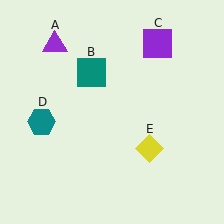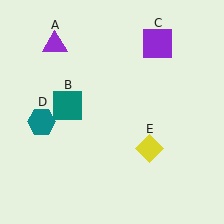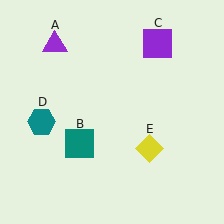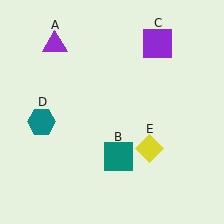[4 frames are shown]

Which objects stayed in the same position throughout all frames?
Purple triangle (object A) and purple square (object C) and teal hexagon (object D) and yellow diamond (object E) remained stationary.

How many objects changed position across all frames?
1 object changed position: teal square (object B).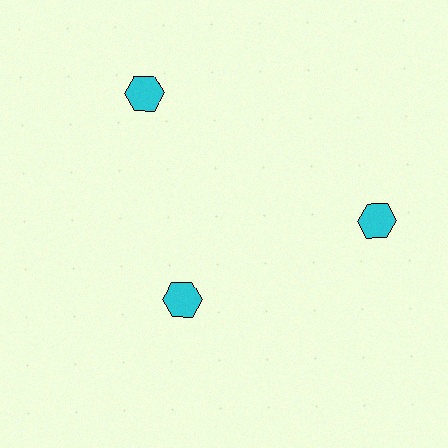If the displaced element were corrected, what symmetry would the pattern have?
It would have 3-fold rotational symmetry — the pattern would map onto itself every 120 degrees.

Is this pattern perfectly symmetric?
No. The 3 cyan hexagons are arranged in a ring, but one element near the 7 o'clock position is pulled inward toward the center, breaking the 3-fold rotational symmetry.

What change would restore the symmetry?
The symmetry would be restored by moving it outward, back onto the ring so that all 3 hexagons sit at equal angles and equal distance from the center.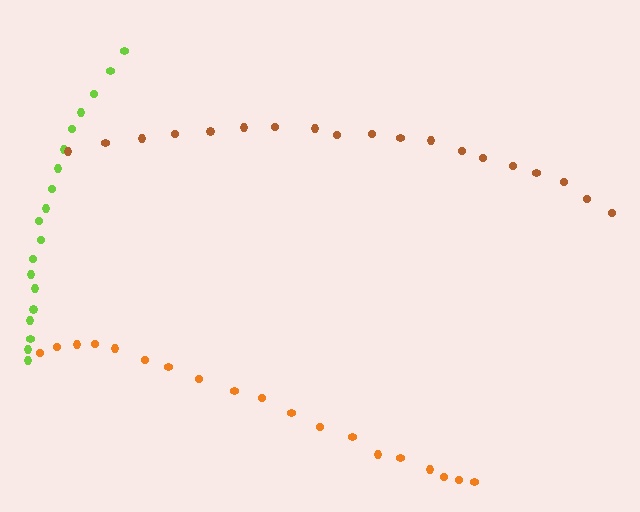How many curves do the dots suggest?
There are 3 distinct paths.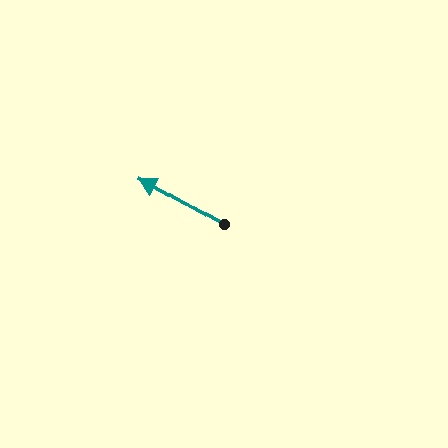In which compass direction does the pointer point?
Northwest.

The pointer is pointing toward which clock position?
Roughly 10 o'clock.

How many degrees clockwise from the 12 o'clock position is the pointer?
Approximately 299 degrees.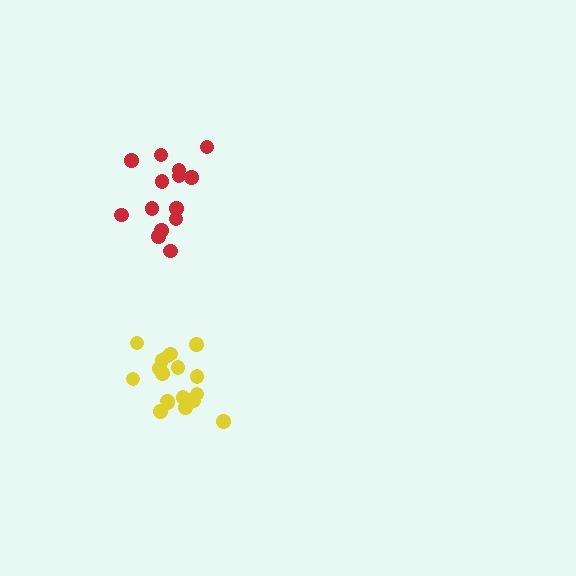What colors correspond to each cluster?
The clusters are colored: yellow, red.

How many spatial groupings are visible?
There are 2 spatial groupings.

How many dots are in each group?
Group 1: 19 dots, Group 2: 14 dots (33 total).